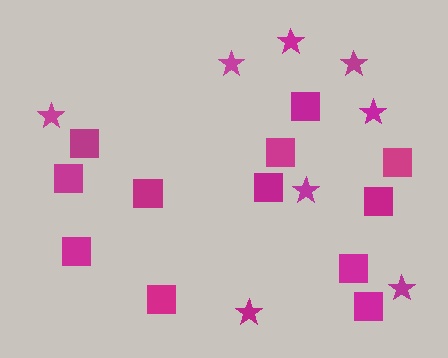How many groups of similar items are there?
There are 2 groups: one group of stars (8) and one group of squares (12).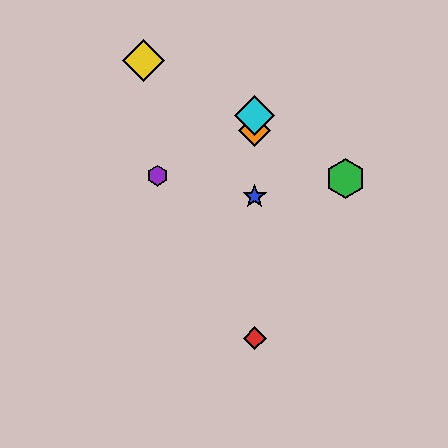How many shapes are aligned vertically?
4 shapes (the red diamond, the blue star, the orange diamond, the cyan diamond) are aligned vertically.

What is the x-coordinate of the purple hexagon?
The purple hexagon is at x≈158.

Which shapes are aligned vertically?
The red diamond, the blue star, the orange diamond, the cyan diamond are aligned vertically.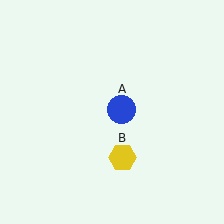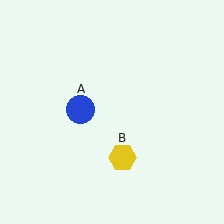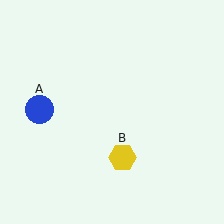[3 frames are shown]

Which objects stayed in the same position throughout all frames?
Yellow hexagon (object B) remained stationary.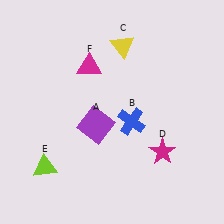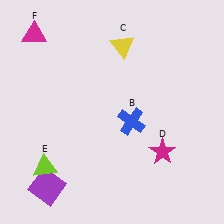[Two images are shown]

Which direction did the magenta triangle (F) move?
The magenta triangle (F) moved left.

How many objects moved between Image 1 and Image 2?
2 objects moved between the two images.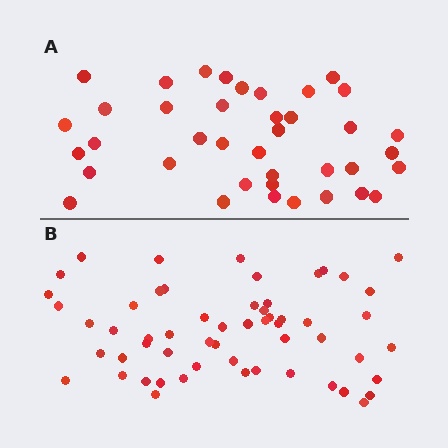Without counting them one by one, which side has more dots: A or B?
Region B (the bottom region) has more dots.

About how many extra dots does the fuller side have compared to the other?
Region B has approximately 20 more dots than region A.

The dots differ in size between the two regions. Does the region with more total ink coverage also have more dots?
No. Region A has more total ink coverage because its dots are larger, but region B actually contains more individual dots. Total area can be misleading — the number of items is what matters here.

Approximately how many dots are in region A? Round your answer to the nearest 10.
About 40 dots. (The exact count is 39, which rounds to 40.)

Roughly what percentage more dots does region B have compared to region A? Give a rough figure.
About 45% more.